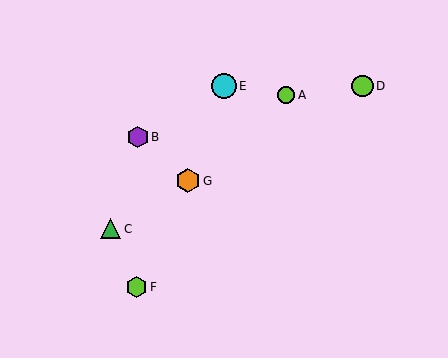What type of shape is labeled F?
Shape F is a lime hexagon.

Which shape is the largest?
The cyan circle (labeled E) is the largest.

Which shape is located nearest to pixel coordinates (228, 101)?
The cyan circle (labeled E) at (224, 86) is nearest to that location.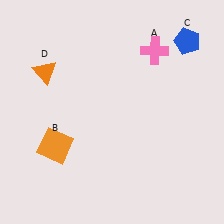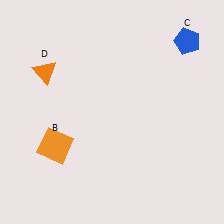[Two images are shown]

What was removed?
The pink cross (A) was removed in Image 2.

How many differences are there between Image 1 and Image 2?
There is 1 difference between the two images.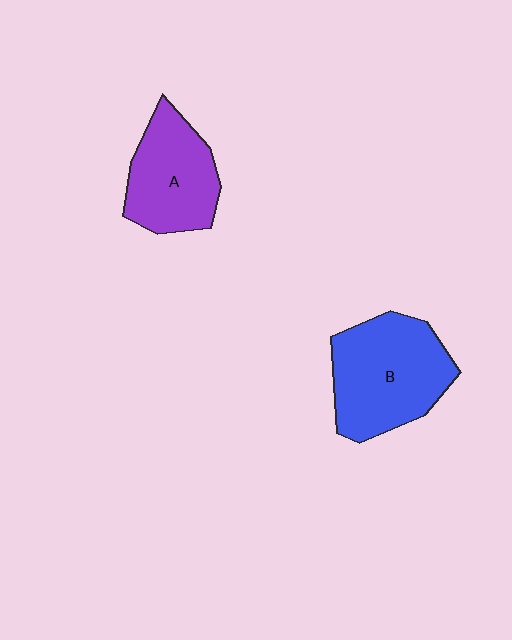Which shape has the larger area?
Shape B (blue).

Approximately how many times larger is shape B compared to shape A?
Approximately 1.3 times.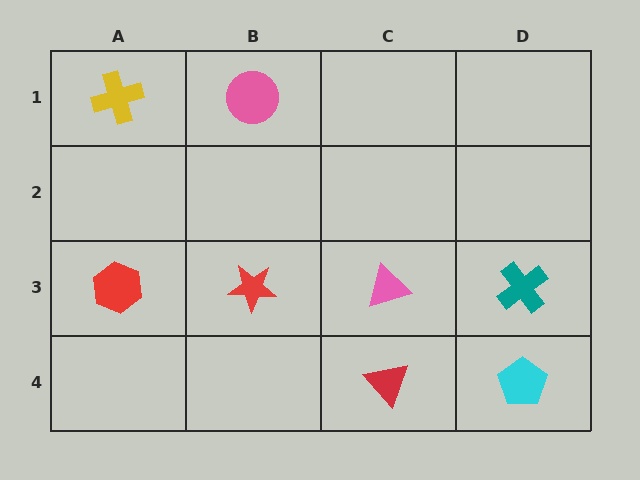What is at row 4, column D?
A cyan pentagon.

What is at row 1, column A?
A yellow cross.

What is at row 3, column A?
A red hexagon.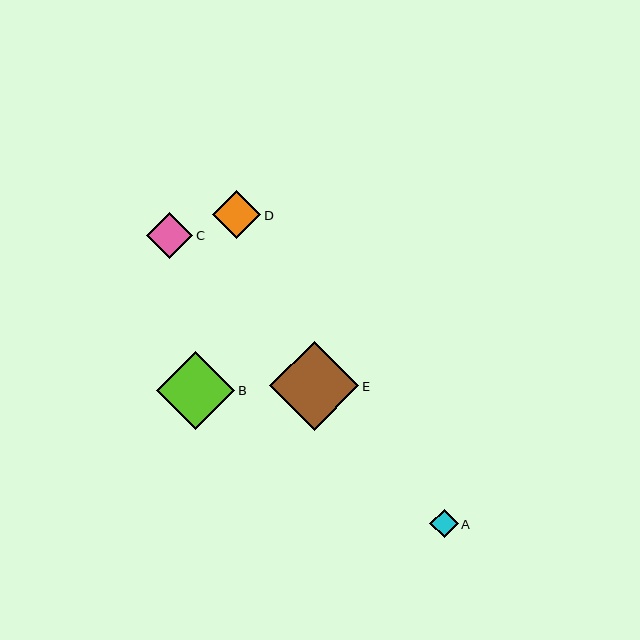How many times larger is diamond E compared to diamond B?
Diamond E is approximately 1.1 times the size of diamond B.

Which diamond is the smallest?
Diamond A is the smallest with a size of approximately 28 pixels.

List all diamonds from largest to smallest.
From largest to smallest: E, B, D, C, A.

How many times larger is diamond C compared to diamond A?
Diamond C is approximately 1.6 times the size of diamond A.